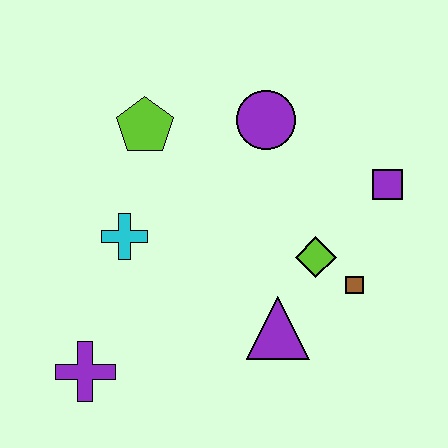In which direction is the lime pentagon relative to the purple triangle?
The lime pentagon is above the purple triangle.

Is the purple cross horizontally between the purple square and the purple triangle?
No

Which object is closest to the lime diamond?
The brown square is closest to the lime diamond.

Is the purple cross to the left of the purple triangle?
Yes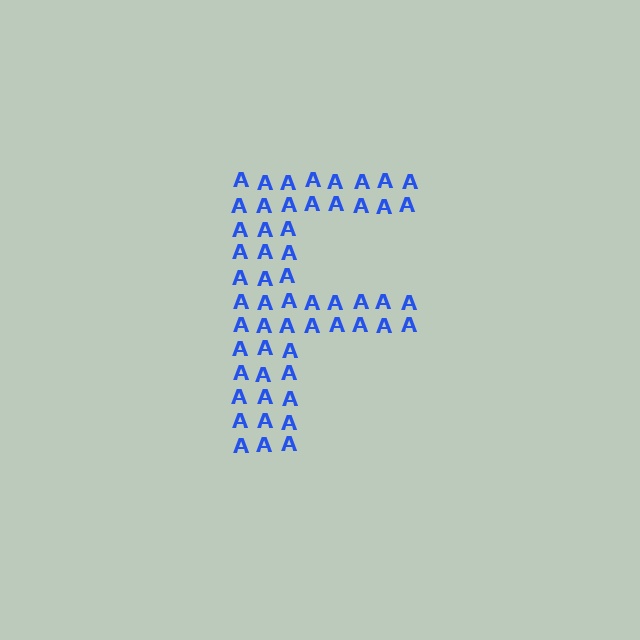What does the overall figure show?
The overall figure shows the letter F.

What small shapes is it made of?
It is made of small letter A's.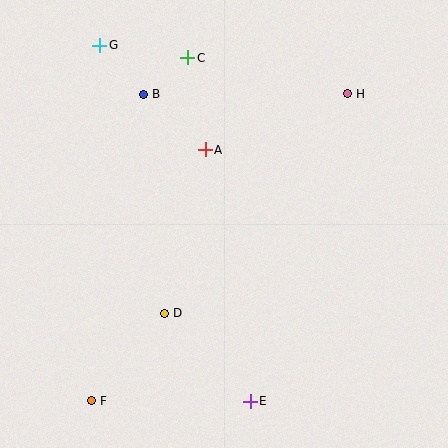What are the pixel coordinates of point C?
Point C is at (188, 58).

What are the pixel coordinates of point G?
Point G is at (100, 45).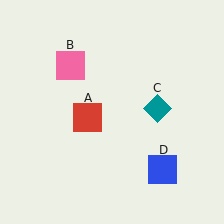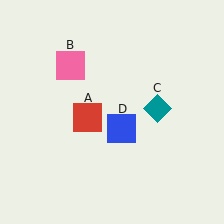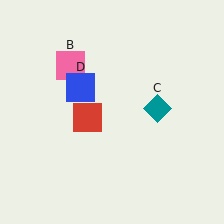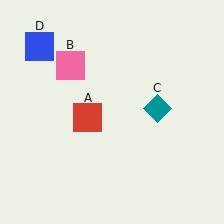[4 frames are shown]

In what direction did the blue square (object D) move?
The blue square (object D) moved up and to the left.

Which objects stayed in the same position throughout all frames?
Red square (object A) and pink square (object B) and teal diamond (object C) remained stationary.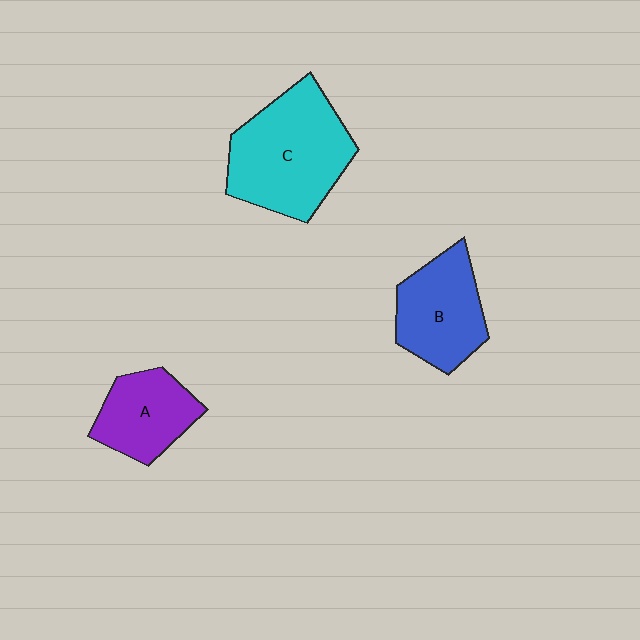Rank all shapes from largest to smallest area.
From largest to smallest: C (cyan), B (blue), A (purple).